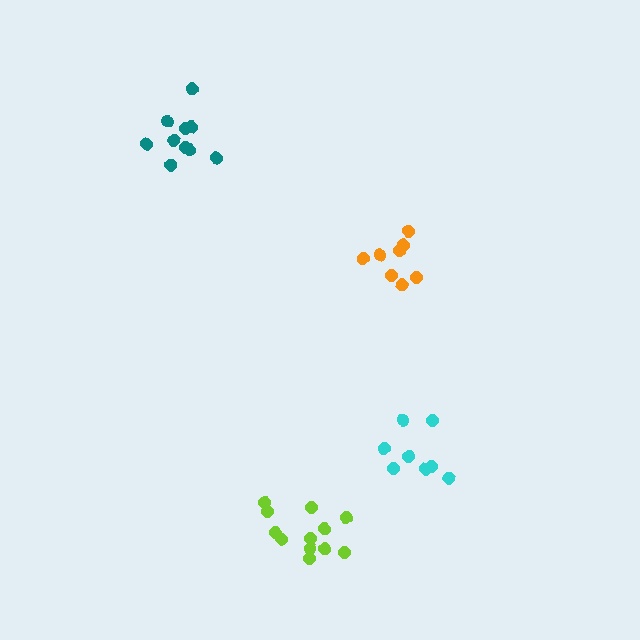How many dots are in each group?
Group 1: 12 dots, Group 2: 8 dots, Group 3: 8 dots, Group 4: 10 dots (38 total).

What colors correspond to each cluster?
The clusters are colored: lime, orange, cyan, teal.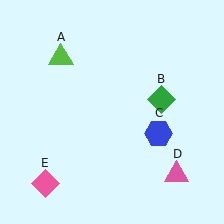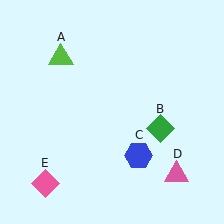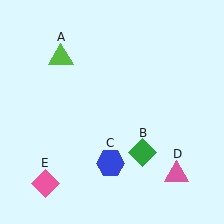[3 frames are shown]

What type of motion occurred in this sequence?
The green diamond (object B), blue hexagon (object C) rotated clockwise around the center of the scene.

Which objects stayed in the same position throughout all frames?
Lime triangle (object A) and pink triangle (object D) and pink diamond (object E) remained stationary.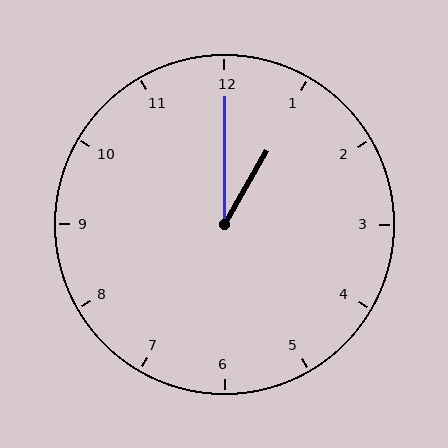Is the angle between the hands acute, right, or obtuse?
It is acute.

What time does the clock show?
1:00.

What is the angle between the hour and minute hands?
Approximately 30 degrees.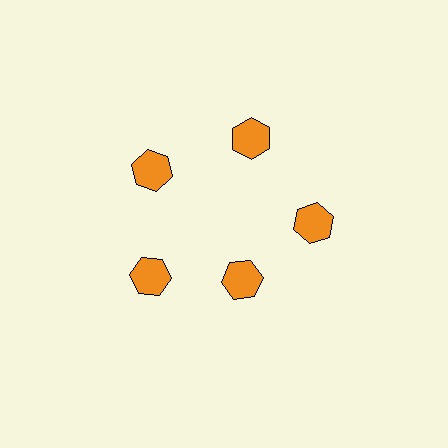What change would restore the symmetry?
The symmetry would be restored by moving it outward, back onto the ring so that all 5 hexagons sit at equal angles and equal distance from the center.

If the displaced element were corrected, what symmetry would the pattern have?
It would have 5-fold rotational symmetry — the pattern would map onto itself every 72 degrees.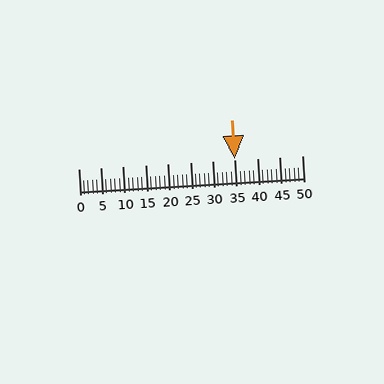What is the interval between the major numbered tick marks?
The major tick marks are spaced 5 units apart.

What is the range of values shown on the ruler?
The ruler shows values from 0 to 50.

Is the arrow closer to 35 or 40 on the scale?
The arrow is closer to 35.